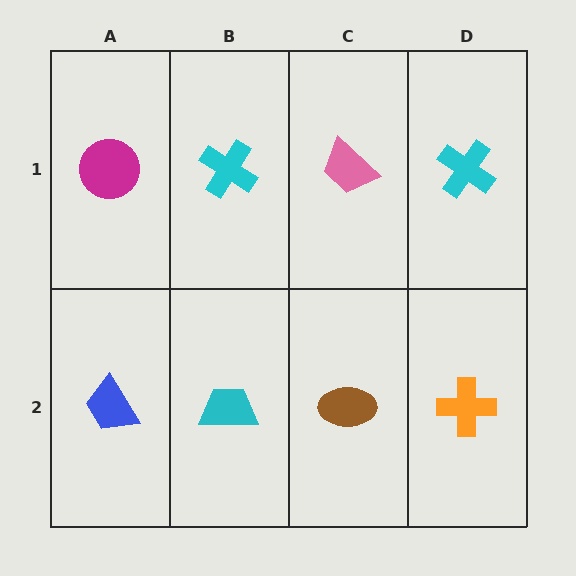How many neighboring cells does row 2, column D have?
2.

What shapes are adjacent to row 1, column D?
An orange cross (row 2, column D), a pink trapezoid (row 1, column C).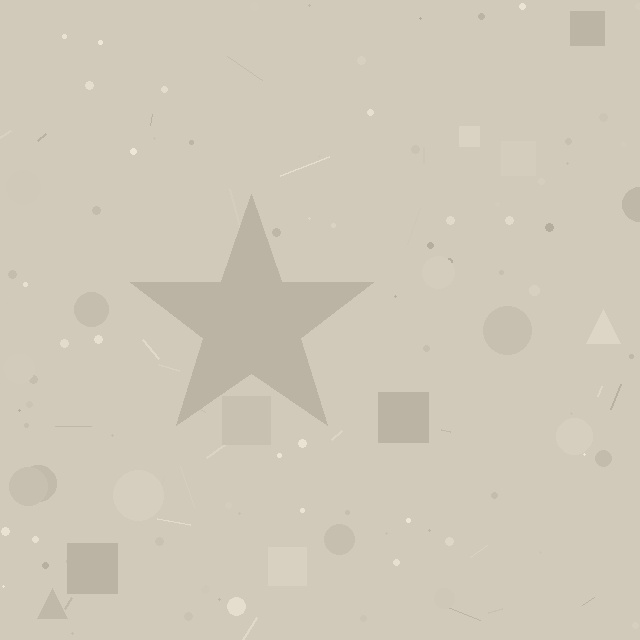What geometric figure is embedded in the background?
A star is embedded in the background.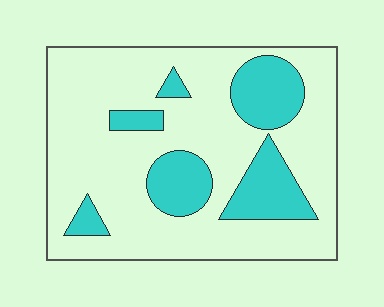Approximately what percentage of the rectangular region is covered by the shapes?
Approximately 25%.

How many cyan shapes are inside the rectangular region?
6.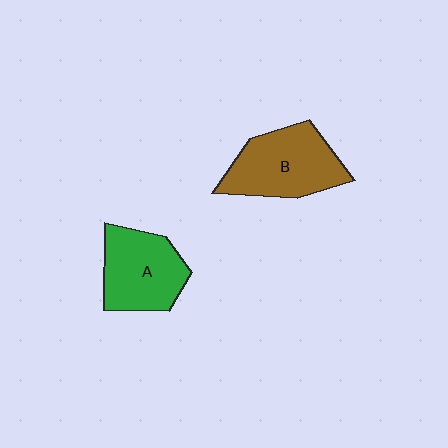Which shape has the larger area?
Shape B (brown).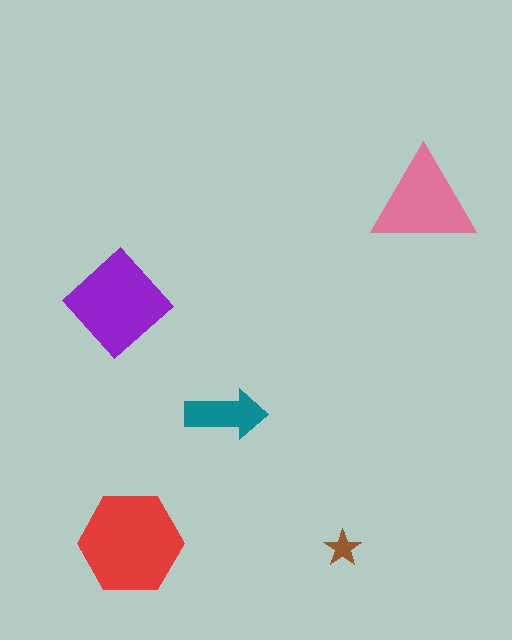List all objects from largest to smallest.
The red hexagon, the purple diamond, the pink triangle, the teal arrow, the brown star.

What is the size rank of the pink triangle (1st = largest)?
3rd.